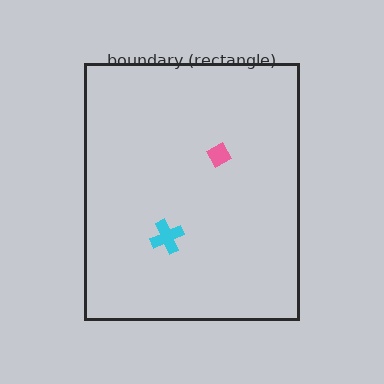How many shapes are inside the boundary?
2 inside, 0 outside.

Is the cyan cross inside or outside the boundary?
Inside.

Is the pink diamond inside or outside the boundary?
Inside.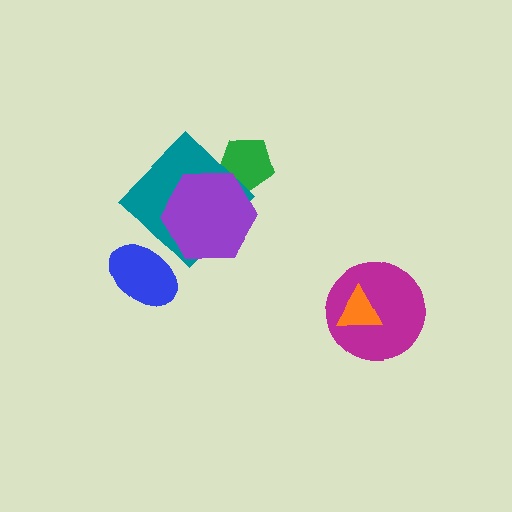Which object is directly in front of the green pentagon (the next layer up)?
The teal diamond is directly in front of the green pentagon.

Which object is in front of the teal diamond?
The purple hexagon is in front of the teal diamond.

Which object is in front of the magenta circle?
The orange triangle is in front of the magenta circle.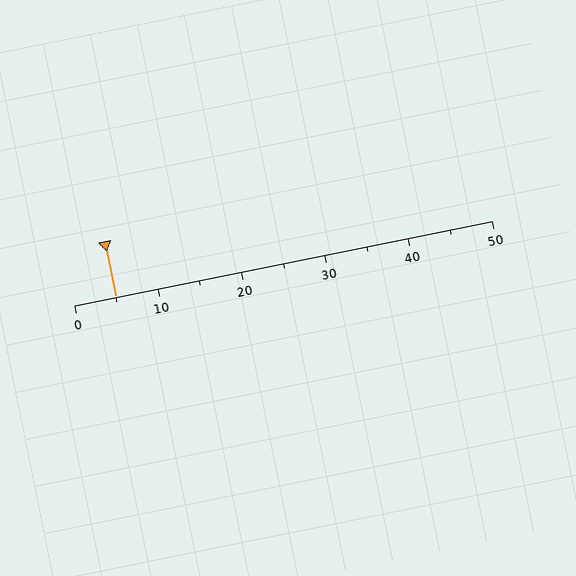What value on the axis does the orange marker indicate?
The marker indicates approximately 5.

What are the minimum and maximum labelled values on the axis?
The axis runs from 0 to 50.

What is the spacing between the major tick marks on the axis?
The major ticks are spaced 10 apart.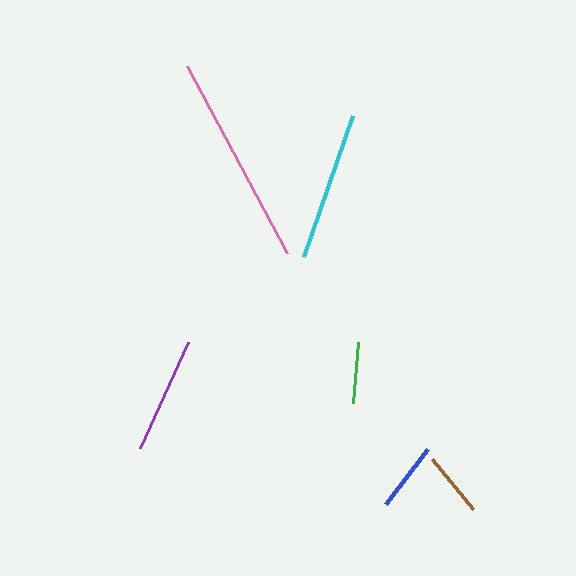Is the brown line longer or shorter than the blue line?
The blue line is longer than the brown line.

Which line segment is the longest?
The pink line is the longest at approximately 213 pixels.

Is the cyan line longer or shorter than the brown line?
The cyan line is longer than the brown line.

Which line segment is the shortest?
The green line is the shortest at approximately 61 pixels.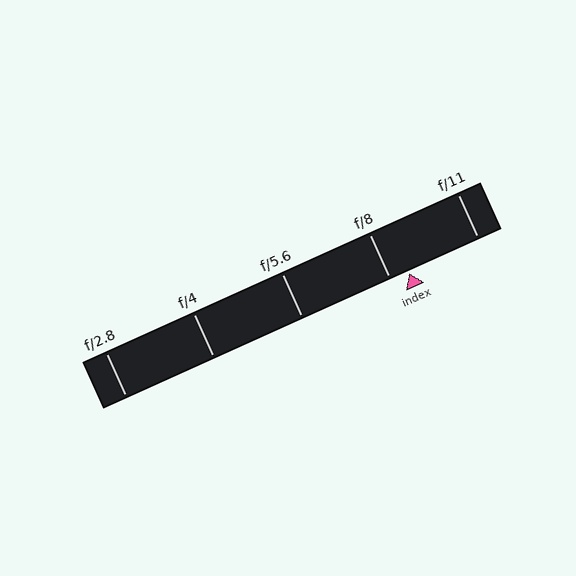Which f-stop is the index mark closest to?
The index mark is closest to f/8.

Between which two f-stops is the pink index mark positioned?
The index mark is between f/8 and f/11.